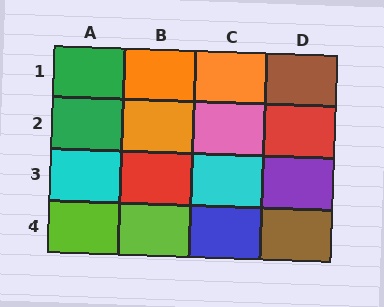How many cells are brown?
2 cells are brown.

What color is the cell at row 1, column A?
Green.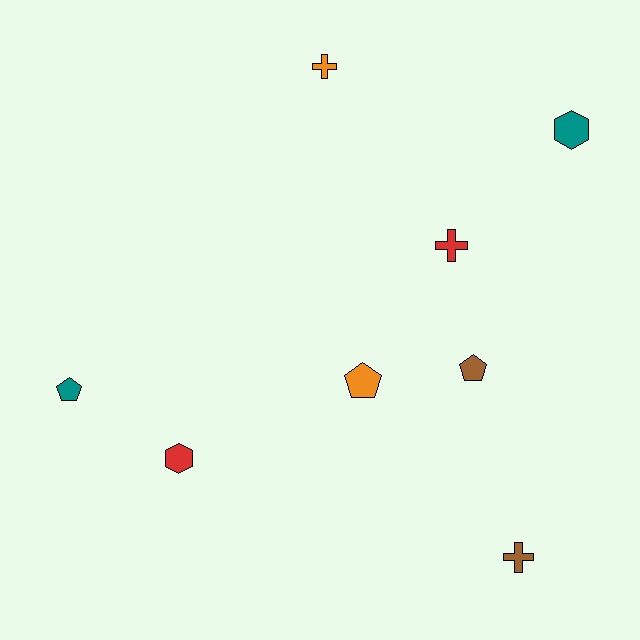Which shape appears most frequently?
Cross, with 3 objects.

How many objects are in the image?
There are 8 objects.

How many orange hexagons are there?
There are no orange hexagons.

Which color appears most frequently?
Teal, with 2 objects.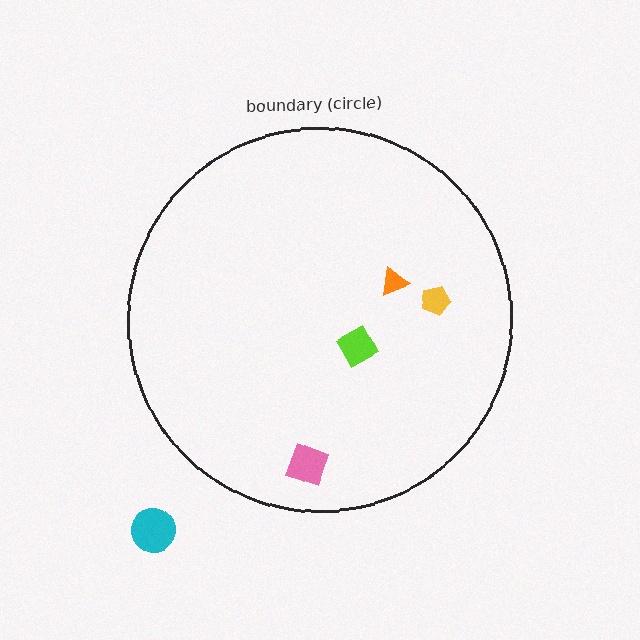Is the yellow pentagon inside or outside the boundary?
Inside.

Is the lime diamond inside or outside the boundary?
Inside.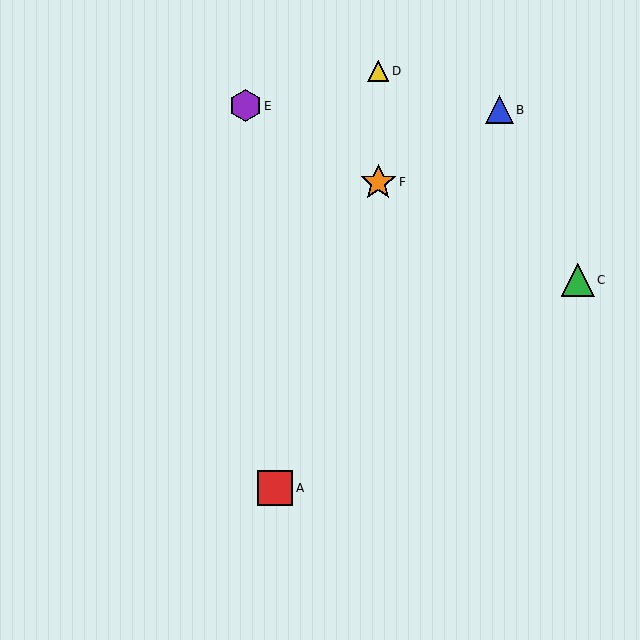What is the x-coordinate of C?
Object C is at x≈578.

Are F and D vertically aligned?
Yes, both are at x≈378.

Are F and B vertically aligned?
No, F is at x≈378 and B is at x≈500.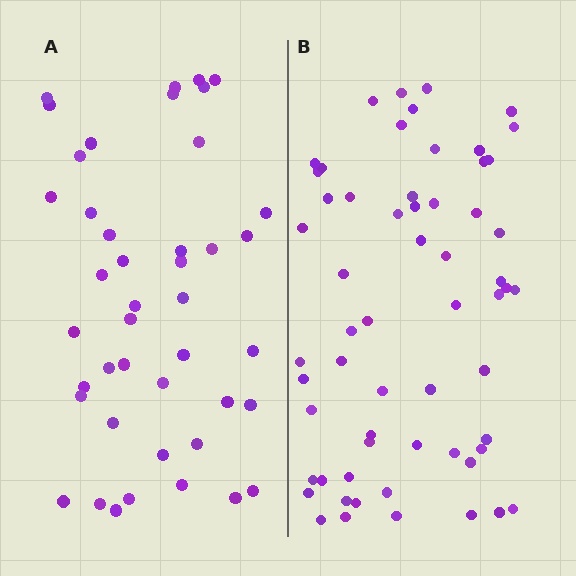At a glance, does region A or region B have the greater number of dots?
Region B (the right region) has more dots.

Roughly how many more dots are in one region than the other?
Region B has approximately 15 more dots than region A.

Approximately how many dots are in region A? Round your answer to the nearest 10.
About 40 dots. (The exact count is 43, which rounds to 40.)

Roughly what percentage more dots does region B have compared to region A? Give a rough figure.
About 40% more.